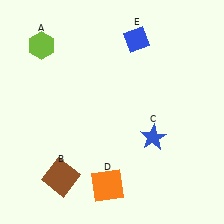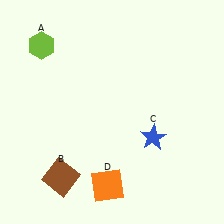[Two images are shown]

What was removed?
The blue diamond (E) was removed in Image 2.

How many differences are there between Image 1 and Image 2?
There is 1 difference between the two images.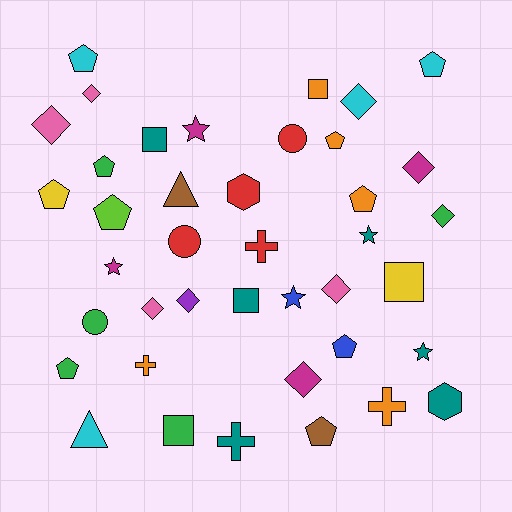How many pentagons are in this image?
There are 10 pentagons.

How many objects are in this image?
There are 40 objects.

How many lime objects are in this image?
There is 1 lime object.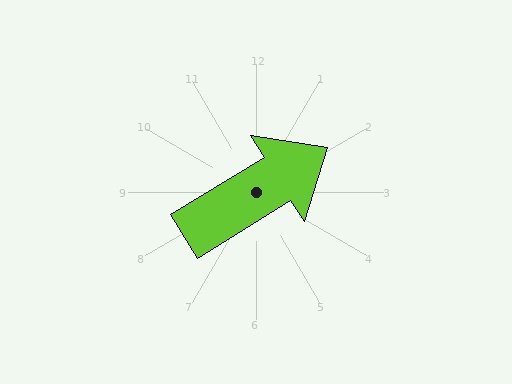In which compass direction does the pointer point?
Northeast.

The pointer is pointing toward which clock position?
Roughly 2 o'clock.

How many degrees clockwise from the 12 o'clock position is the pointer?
Approximately 58 degrees.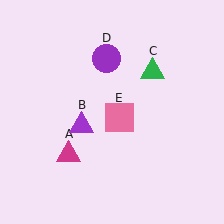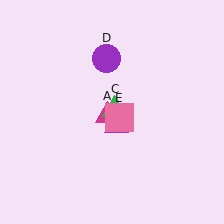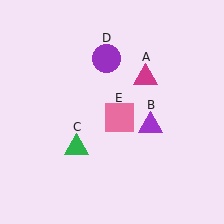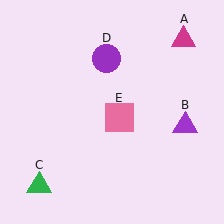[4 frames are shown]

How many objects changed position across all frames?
3 objects changed position: magenta triangle (object A), purple triangle (object B), green triangle (object C).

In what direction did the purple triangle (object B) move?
The purple triangle (object B) moved right.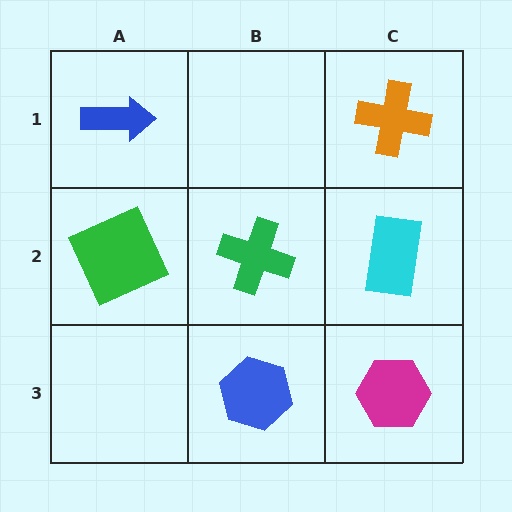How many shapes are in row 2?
3 shapes.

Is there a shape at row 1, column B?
No, that cell is empty.